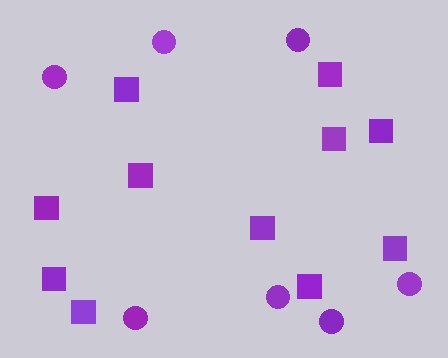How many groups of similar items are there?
There are 2 groups: one group of squares (11) and one group of circles (7).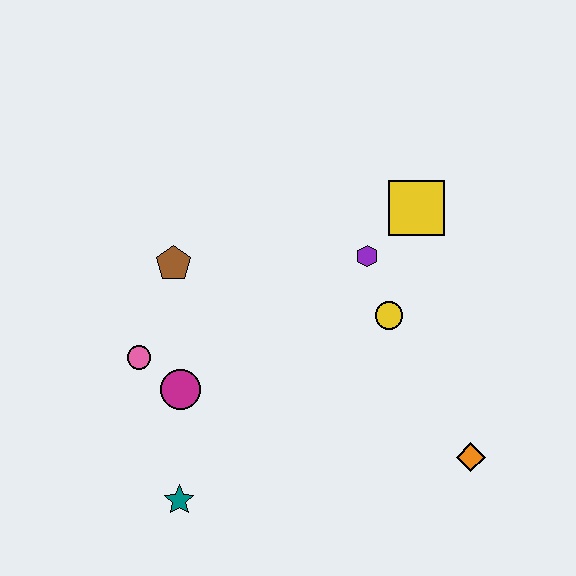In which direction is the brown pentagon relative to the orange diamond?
The brown pentagon is to the left of the orange diamond.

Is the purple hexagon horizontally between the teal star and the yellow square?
Yes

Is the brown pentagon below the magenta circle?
No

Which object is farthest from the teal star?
The yellow square is farthest from the teal star.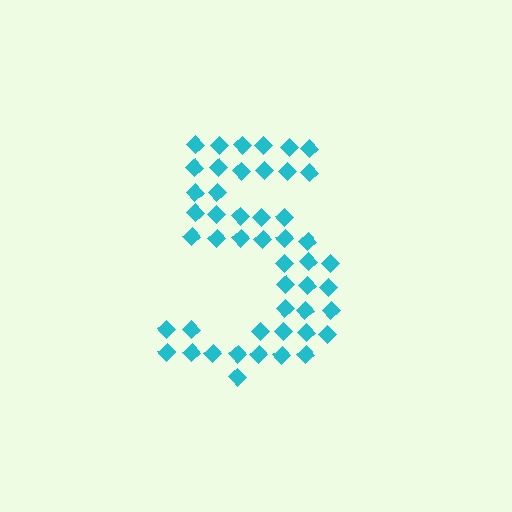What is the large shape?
The large shape is the digit 5.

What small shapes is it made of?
It is made of small diamonds.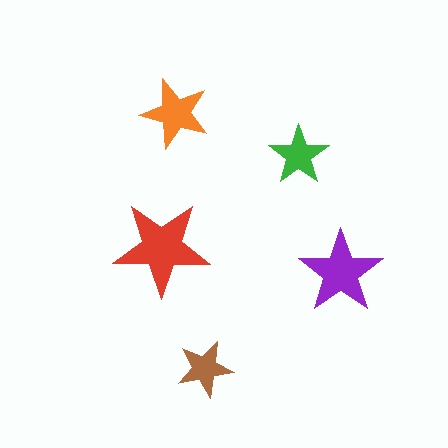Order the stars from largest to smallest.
the red one, the purple one, the orange one, the green one, the brown one.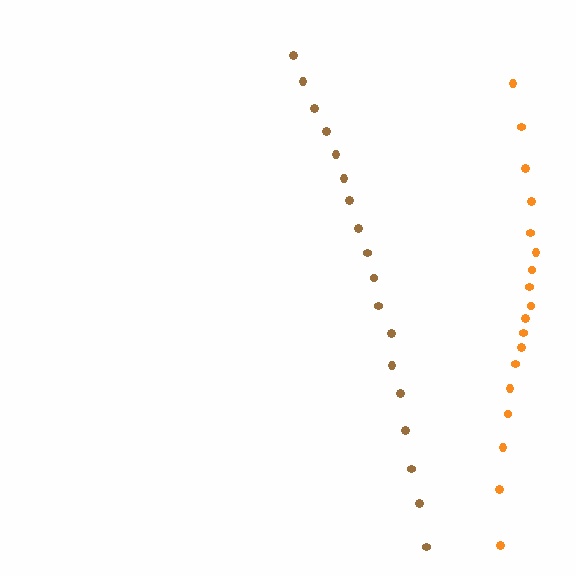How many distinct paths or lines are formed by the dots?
There are 2 distinct paths.